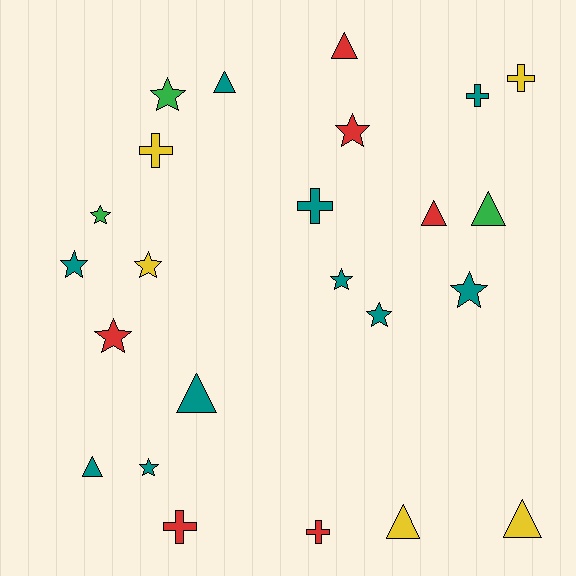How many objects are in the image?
There are 24 objects.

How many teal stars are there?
There are 5 teal stars.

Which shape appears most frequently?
Star, with 10 objects.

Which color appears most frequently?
Teal, with 10 objects.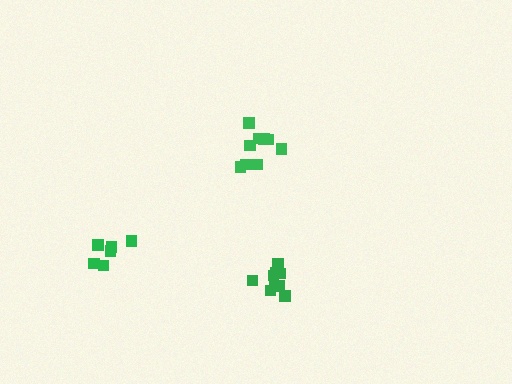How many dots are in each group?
Group 1: 9 dots, Group 2: 7 dots, Group 3: 9 dots (25 total).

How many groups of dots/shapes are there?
There are 3 groups.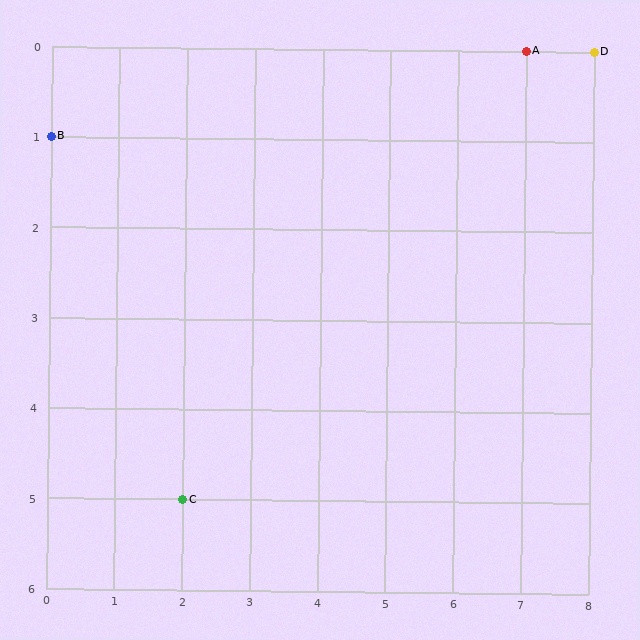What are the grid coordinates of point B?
Point B is at grid coordinates (0, 1).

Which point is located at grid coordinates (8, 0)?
Point D is at (8, 0).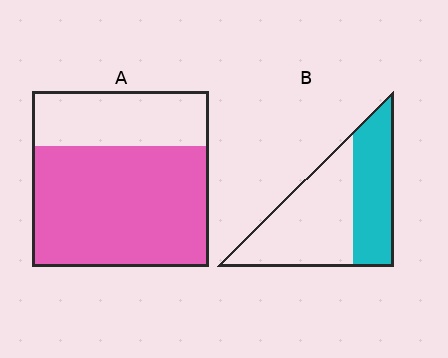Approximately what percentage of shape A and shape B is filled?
A is approximately 70% and B is approximately 40%.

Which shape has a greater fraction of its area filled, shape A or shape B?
Shape A.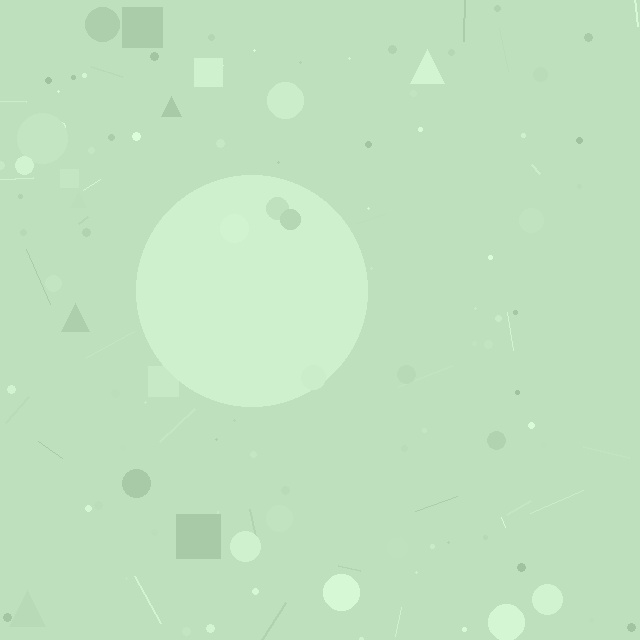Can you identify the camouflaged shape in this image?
The camouflaged shape is a circle.